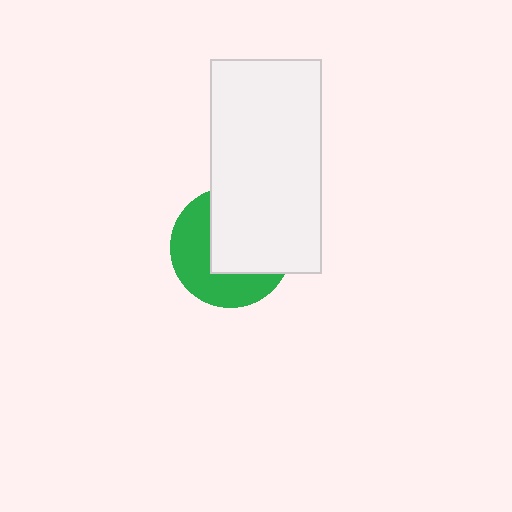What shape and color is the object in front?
The object in front is a white rectangle.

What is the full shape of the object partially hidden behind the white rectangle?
The partially hidden object is a green circle.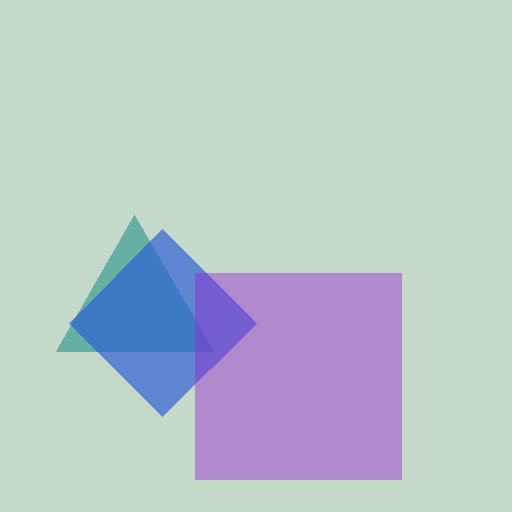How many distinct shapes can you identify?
There are 3 distinct shapes: a teal triangle, a blue diamond, a purple square.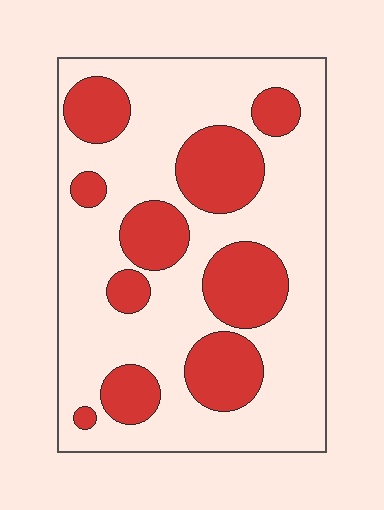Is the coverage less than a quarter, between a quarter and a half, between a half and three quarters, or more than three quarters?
Between a quarter and a half.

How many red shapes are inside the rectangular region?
10.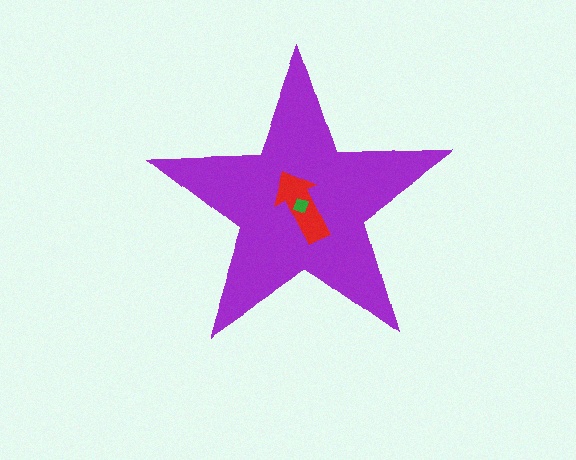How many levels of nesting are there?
3.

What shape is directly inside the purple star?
The red arrow.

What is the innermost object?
The green diamond.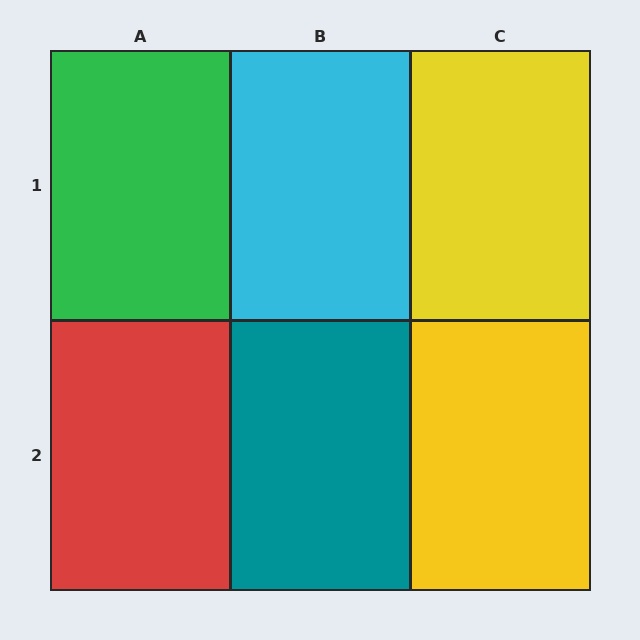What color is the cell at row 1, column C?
Yellow.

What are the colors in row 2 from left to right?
Red, teal, yellow.